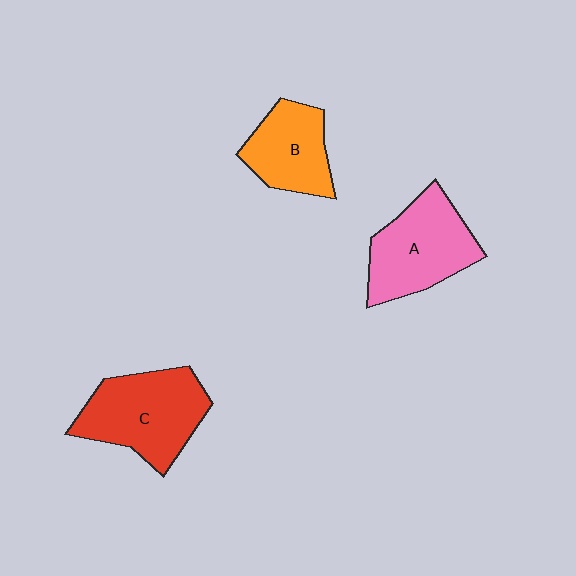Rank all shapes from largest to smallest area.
From largest to smallest: C (red), A (pink), B (orange).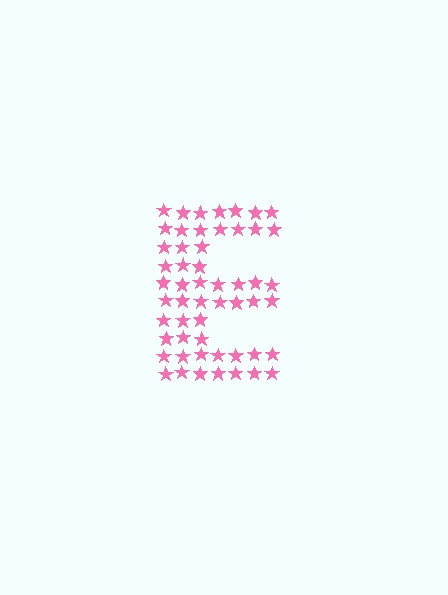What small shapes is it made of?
It is made of small stars.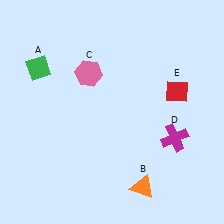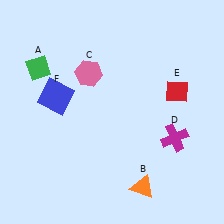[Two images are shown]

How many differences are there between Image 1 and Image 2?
There is 1 difference between the two images.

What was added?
A blue square (F) was added in Image 2.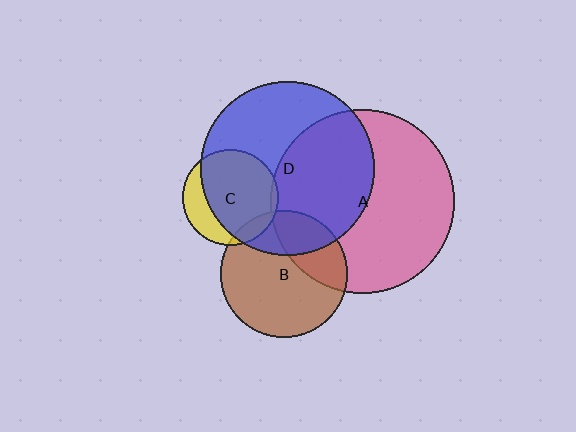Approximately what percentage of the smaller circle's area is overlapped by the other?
Approximately 45%.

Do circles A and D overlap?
Yes.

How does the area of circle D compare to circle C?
Approximately 3.3 times.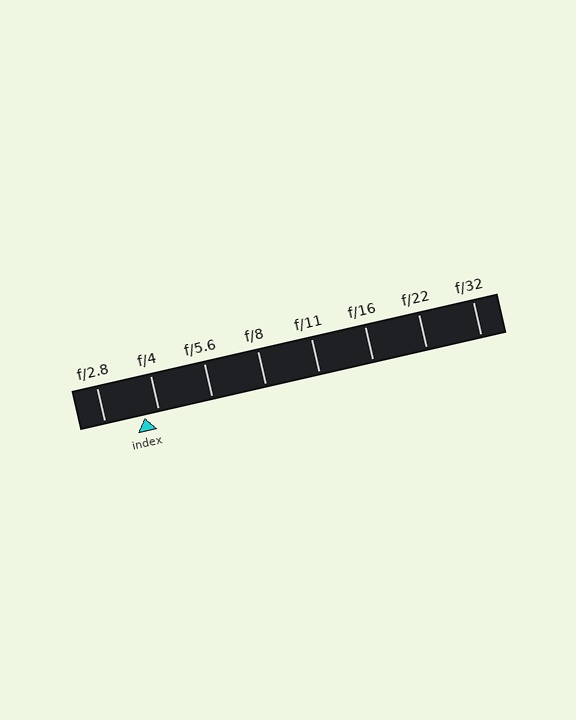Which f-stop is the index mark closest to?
The index mark is closest to f/4.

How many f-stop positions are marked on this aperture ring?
There are 8 f-stop positions marked.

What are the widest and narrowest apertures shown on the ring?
The widest aperture shown is f/2.8 and the narrowest is f/32.